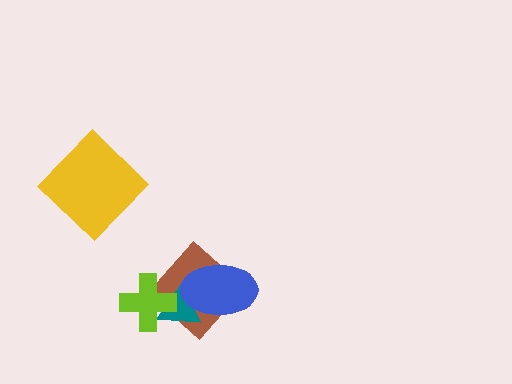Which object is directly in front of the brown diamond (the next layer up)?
The teal triangle is directly in front of the brown diamond.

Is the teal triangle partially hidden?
Yes, it is partially covered by another shape.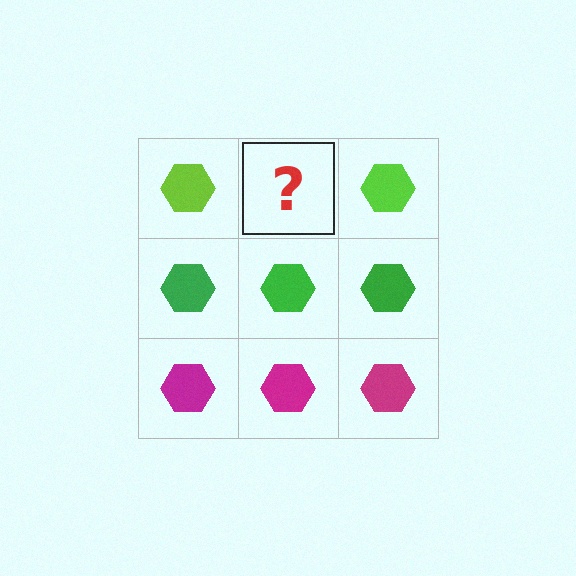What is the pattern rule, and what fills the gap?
The rule is that each row has a consistent color. The gap should be filled with a lime hexagon.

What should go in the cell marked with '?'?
The missing cell should contain a lime hexagon.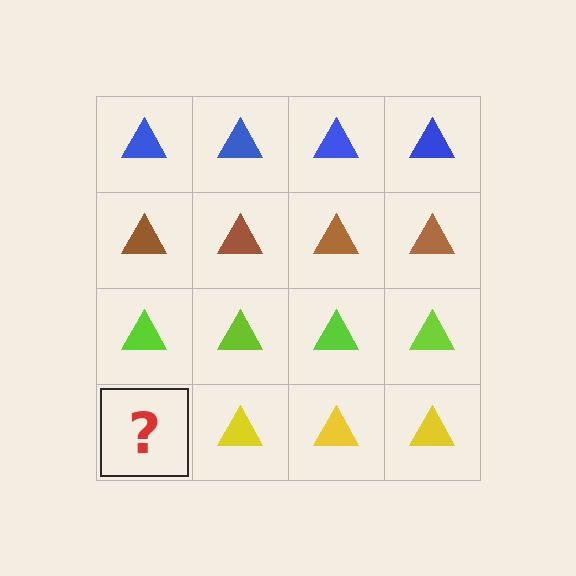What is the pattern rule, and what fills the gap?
The rule is that each row has a consistent color. The gap should be filled with a yellow triangle.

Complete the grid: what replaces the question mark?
The question mark should be replaced with a yellow triangle.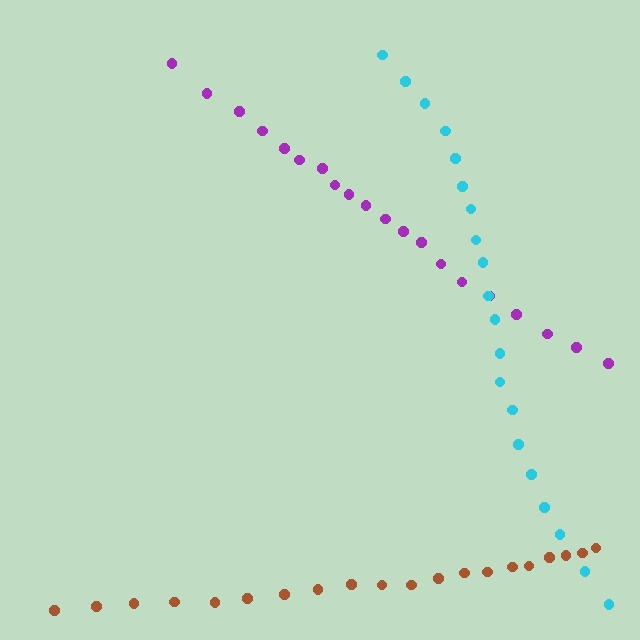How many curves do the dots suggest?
There are 3 distinct paths.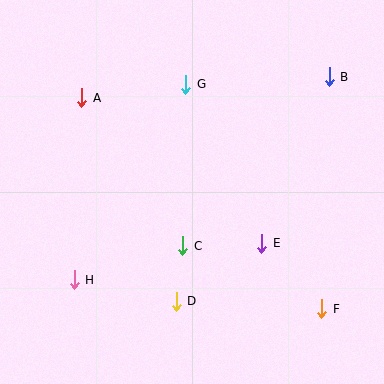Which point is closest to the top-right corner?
Point B is closest to the top-right corner.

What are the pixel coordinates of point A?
Point A is at (82, 98).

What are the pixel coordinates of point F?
Point F is at (322, 309).